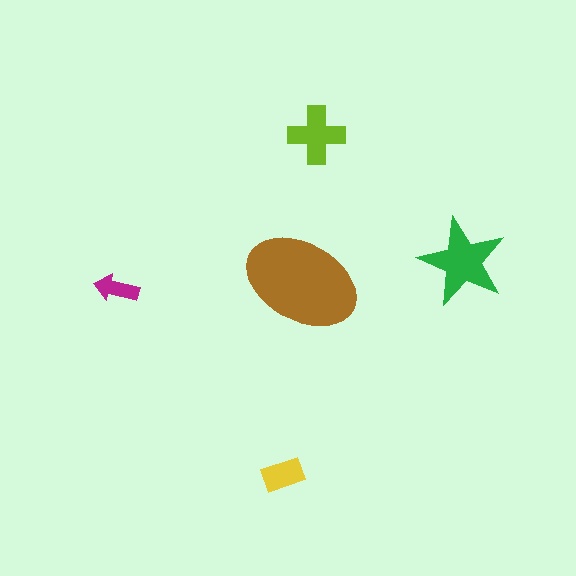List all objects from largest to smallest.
The brown ellipse, the green star, the lime cross, the yellow rectangle, the magenta arrow.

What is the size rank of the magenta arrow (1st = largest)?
5th.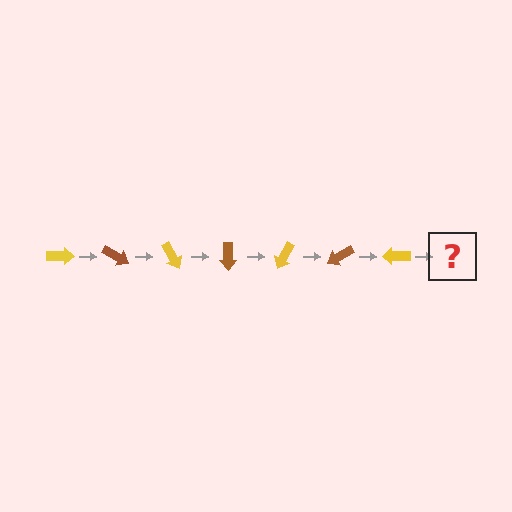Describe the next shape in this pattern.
It should be a brown arrow, rotated 210 degrees from the start.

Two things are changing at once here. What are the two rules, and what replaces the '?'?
The two rules are that it rotates 30 degrees each step and the color cycles through yellow and brown. The '?' should be a brown arrow, rotated 210 degrees from the start.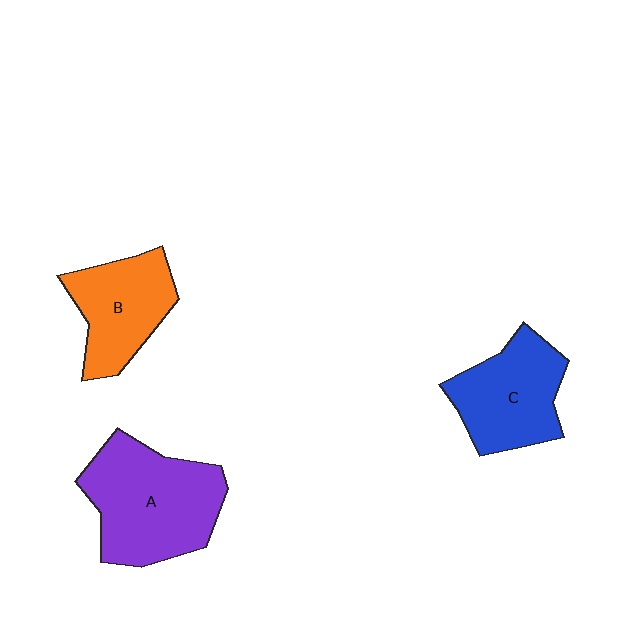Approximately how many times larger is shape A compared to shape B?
Approximately 1.5 times.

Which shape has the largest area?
Shape A (purple).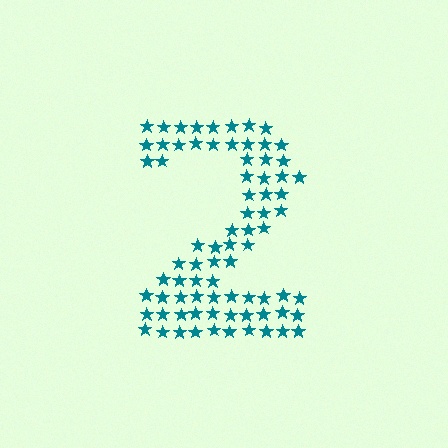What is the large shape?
The large shape is the digit 2.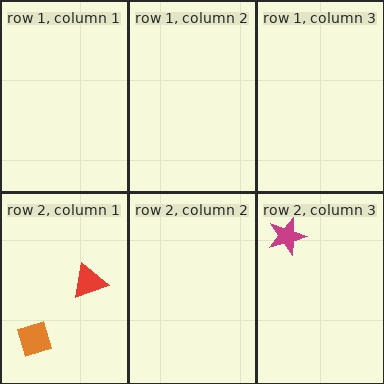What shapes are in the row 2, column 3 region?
The magenta star.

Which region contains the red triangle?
The row 2, column 1 region.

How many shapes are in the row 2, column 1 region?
2.